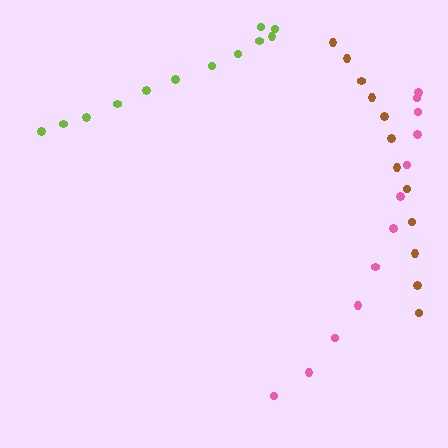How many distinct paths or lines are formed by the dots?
There are 3 distinct paths.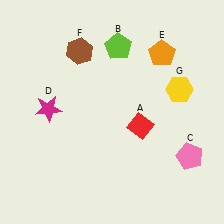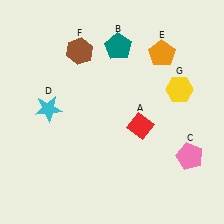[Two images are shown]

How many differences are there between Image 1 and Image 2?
There are 2 differences between the two images.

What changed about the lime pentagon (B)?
In Image 1, B is lime. In Image 2, it changed to teal.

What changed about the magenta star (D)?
In Image 1, D is magenta. In Image 2, it changed to cyan.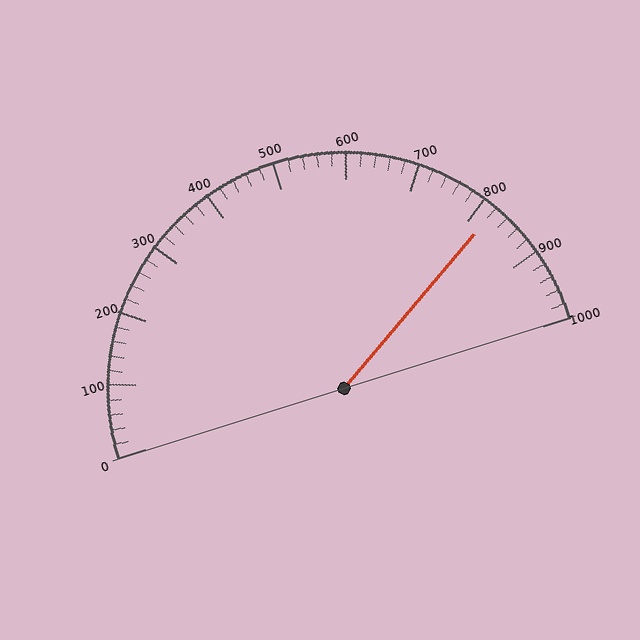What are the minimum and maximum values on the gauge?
The gauge ranges from 0 to 1000.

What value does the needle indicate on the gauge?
The needle indicates approximately 820.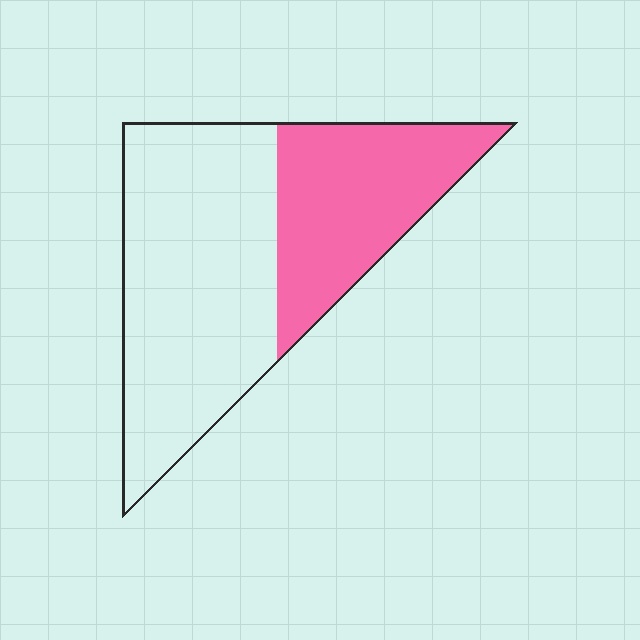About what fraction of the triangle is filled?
About three eighths (3/8).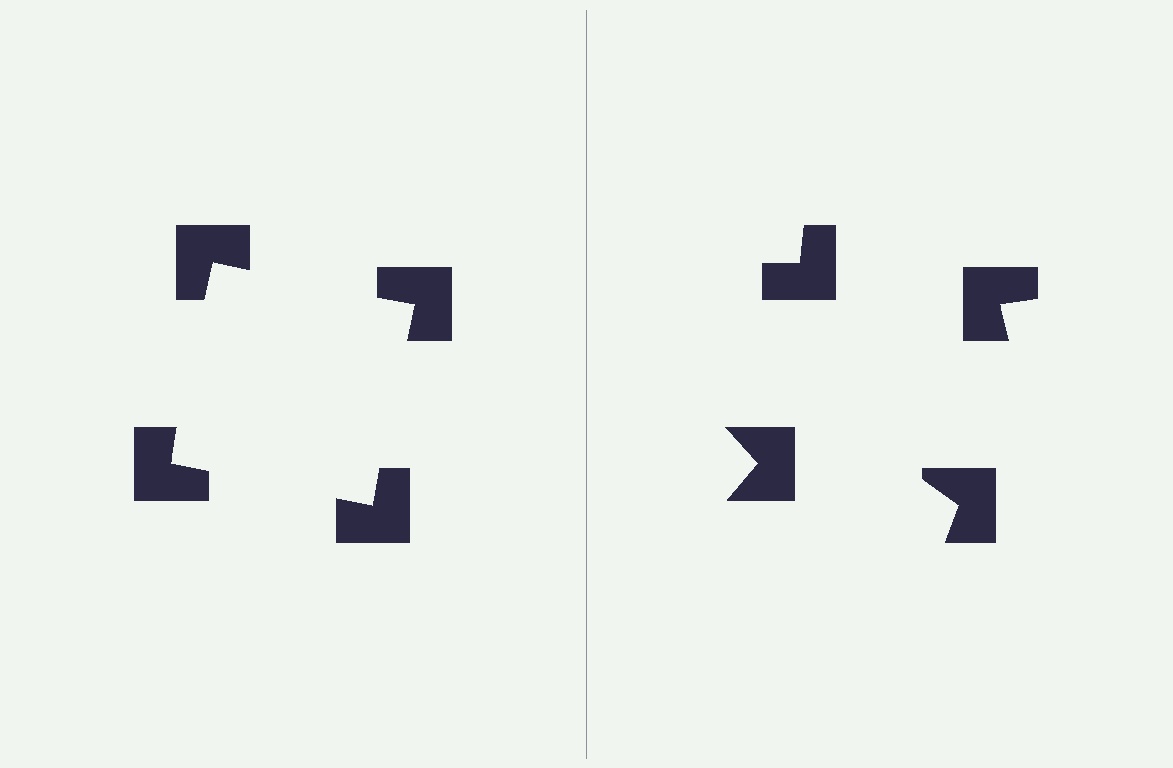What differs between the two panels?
The notched squares are positioned identically on both sides; only the wedge orientations differ. On the left they align to a square; on the right they are misaligned.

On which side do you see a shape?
An illusory square appears on the left side. On the right side the wedge cuts are rotated, so no coherent shape forms.